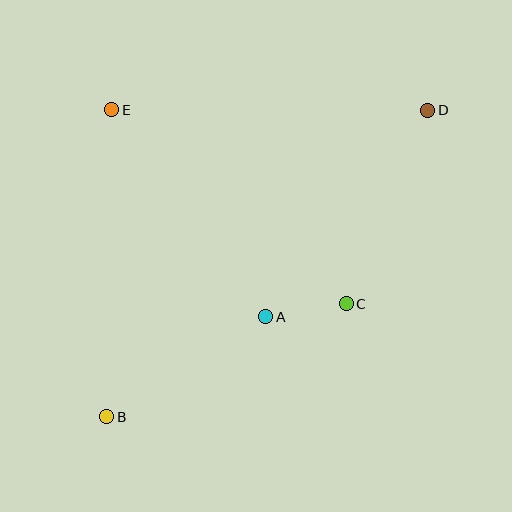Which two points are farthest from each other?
Points B and D are farthest from each other.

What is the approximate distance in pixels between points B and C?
The distance between B and C is approximately 265 pixels.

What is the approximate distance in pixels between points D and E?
The distance between D and E is approximately 316 pixels.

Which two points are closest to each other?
Points A and C are closest to each other.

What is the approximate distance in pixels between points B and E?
The distance between B and E is approximately 307 pixels.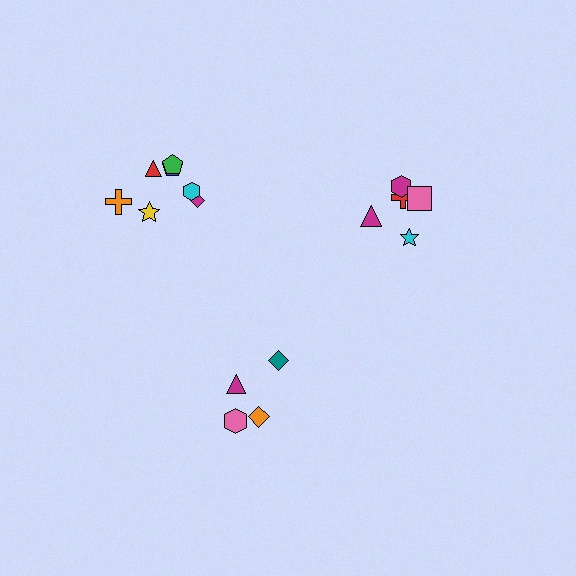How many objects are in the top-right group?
There are 5 objects.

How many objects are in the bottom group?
There are 4 objects.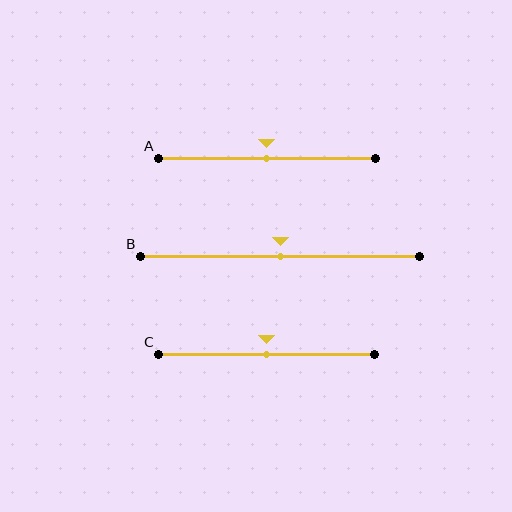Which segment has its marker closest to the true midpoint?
Segment A has its marker closest to the true midpoint.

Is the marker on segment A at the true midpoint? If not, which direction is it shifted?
Yes, the marker on segment A is at the true midpoint.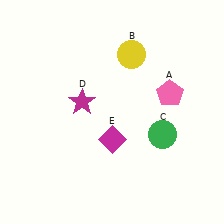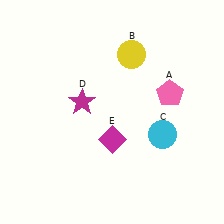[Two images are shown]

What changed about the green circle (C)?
In Image 1, C is green. In Image 2, it changed to cyan.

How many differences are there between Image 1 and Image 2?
There is 1 difference between the two images.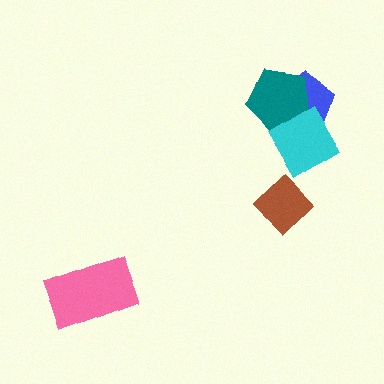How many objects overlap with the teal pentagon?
2 objects overlap with the teal pentagon.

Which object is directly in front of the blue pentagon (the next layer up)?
The teal pentagon is directly in front of the blue pentagon.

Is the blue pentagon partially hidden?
Yes, it is partially covered by another shape.